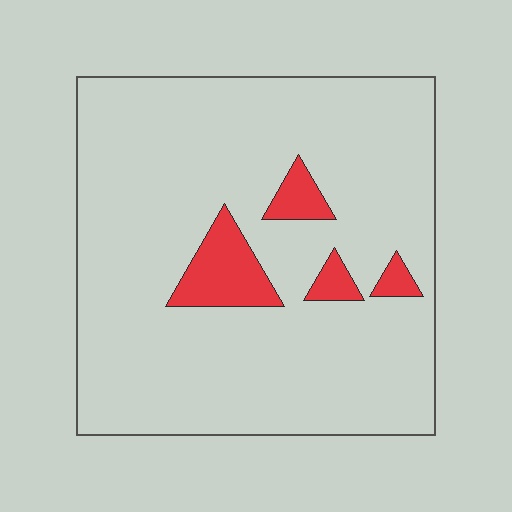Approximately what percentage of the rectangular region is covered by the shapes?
Approximately 10%.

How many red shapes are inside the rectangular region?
4.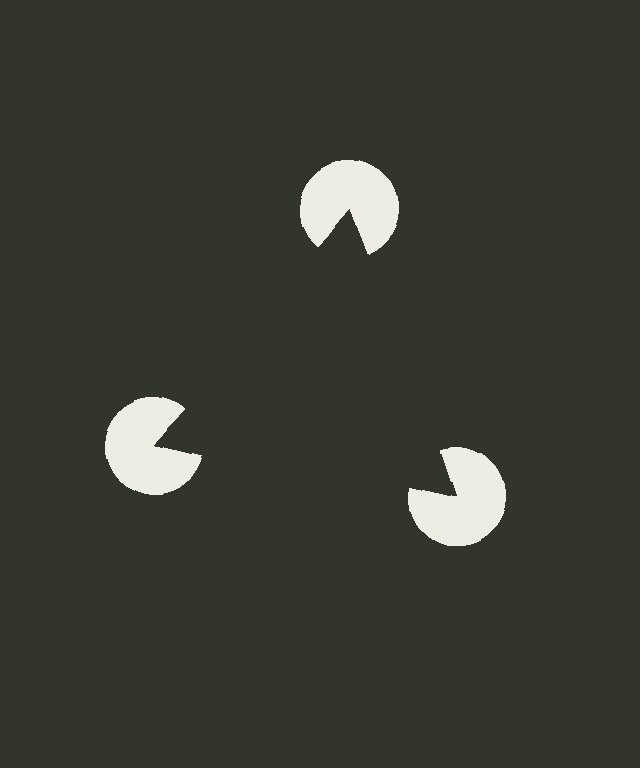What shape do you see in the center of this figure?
An illusory triangle — its edges are inferred from the aligned wedge cuts in the pac-man discs, not physically drawn.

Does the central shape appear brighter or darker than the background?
It typically appears slightly darker than the background, even though no actual brightness change is drawn.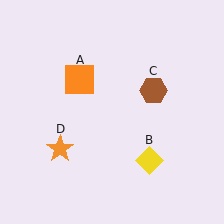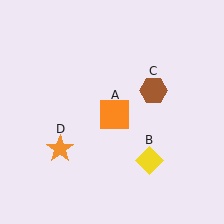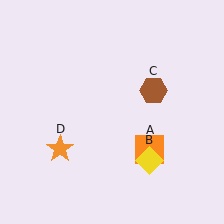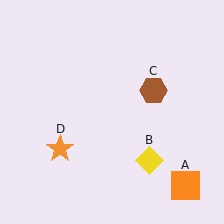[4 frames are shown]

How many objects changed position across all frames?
1 object changed position: orange square (object A).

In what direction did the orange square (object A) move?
The orange square (object A) moved down and to the right.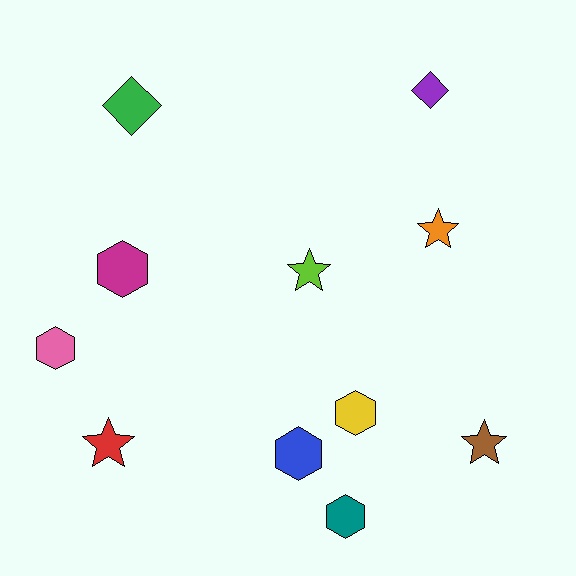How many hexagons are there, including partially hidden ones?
There are 5 hexagons.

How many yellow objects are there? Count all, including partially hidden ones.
There is 1 yellow object.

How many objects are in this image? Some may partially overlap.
There are 11 objects.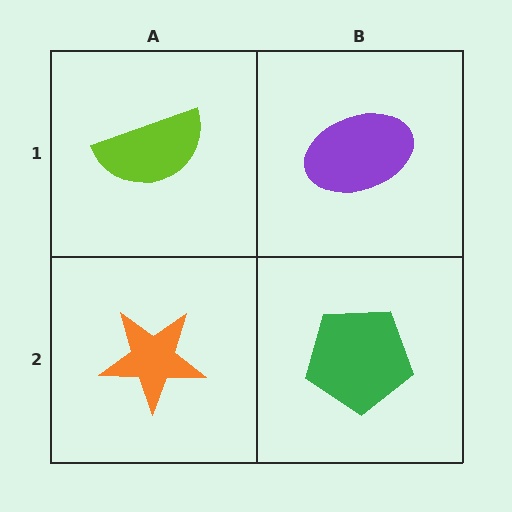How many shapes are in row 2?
2 shapes.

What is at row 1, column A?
A lime semicircle.